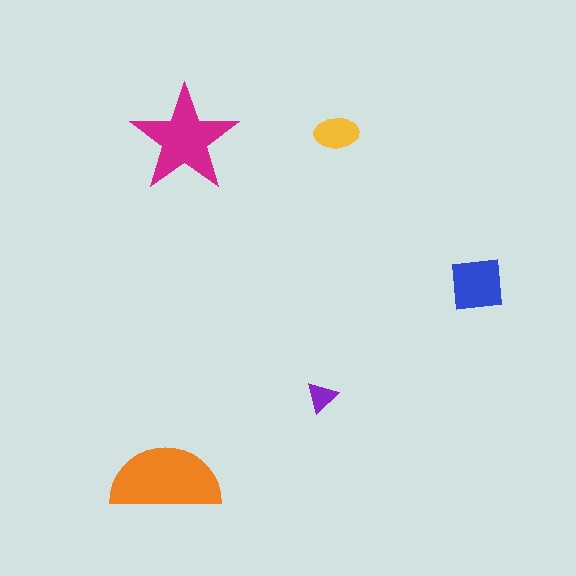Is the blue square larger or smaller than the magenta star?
Smaller.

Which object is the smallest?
The purple triangle.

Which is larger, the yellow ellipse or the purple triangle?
The yellow ellipse.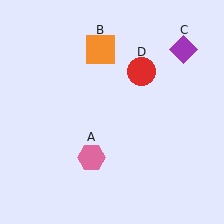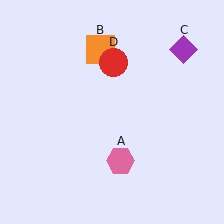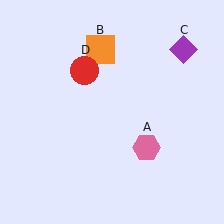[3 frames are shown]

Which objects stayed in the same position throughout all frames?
Orange square (object B) and purple diamond (object C) remained stationary.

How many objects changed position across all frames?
2 objects changed position: pink hexagon (object A), red circle (object D).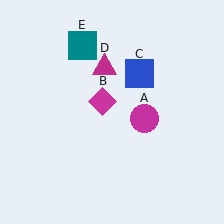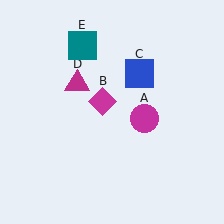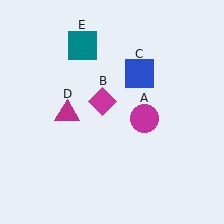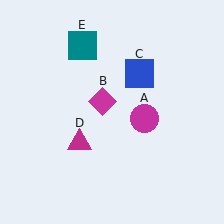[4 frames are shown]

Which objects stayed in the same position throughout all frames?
Magenta circle (object A) and magenta diamond (object B) and blue square (object C) and teal square (object E) remained stationary.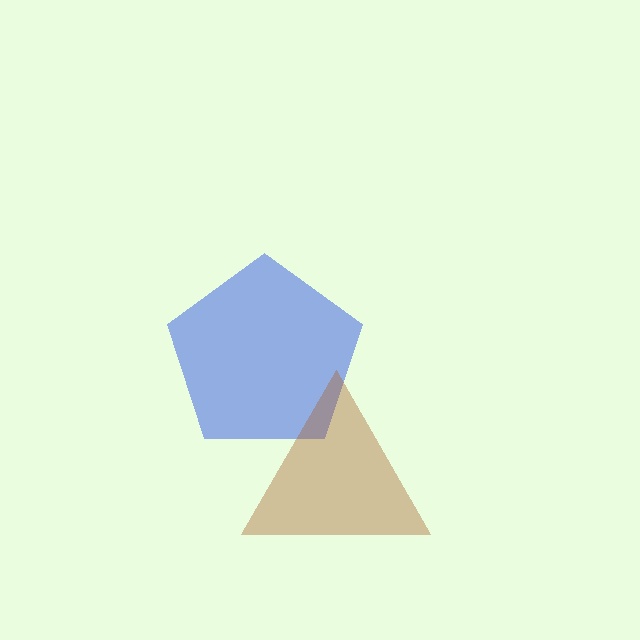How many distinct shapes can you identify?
There are 2 distinct shapes: a blue pentagon, a brown triangle.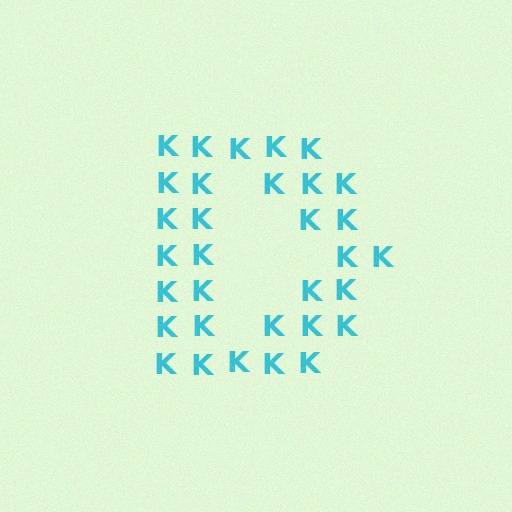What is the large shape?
The large shape is the letter D.